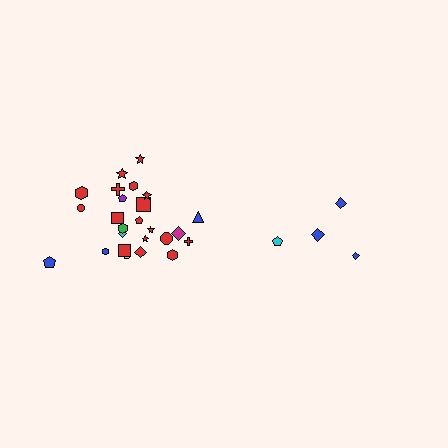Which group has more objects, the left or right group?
The left group.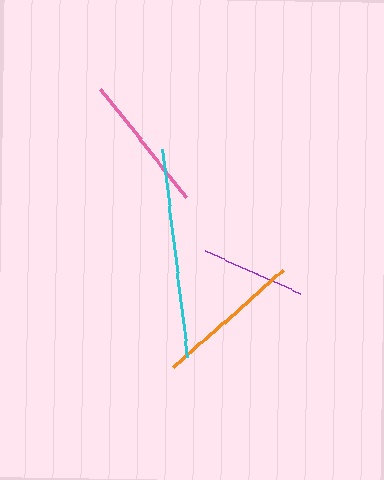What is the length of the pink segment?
The pink segment is approximately 138 pixels long.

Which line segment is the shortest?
The purple line is the shortest at approximately 104 pixels.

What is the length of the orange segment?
The orange segment is approximately 146 pixels long.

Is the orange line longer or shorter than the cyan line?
The cyan line is longer than the orange line.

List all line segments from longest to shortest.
From longest to shortest: cyan, orange, pink, purple.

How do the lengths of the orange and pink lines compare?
The orange and pink lines are approximately the same length.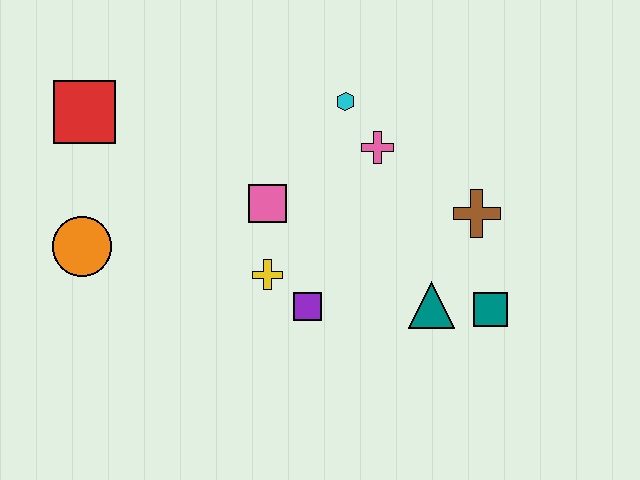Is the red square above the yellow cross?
Yes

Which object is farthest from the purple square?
The red square is farthest from the purple square.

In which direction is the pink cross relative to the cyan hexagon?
The pink cross is below the cyan hexagon.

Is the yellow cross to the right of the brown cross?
No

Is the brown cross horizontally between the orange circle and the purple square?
No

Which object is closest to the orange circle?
The red square is closest to the orange circle.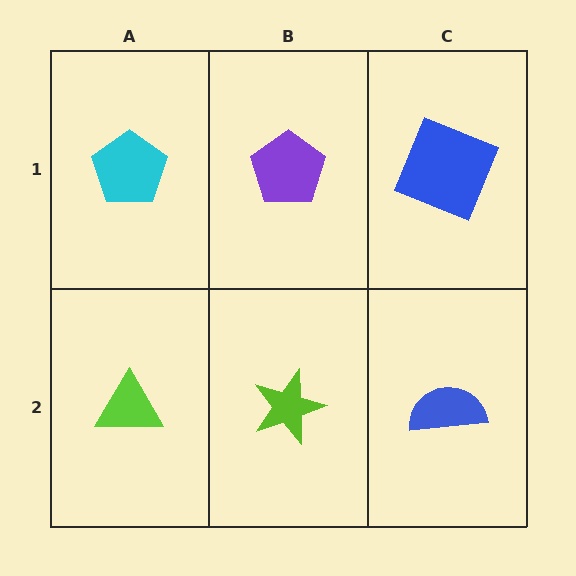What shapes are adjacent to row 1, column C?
A blue semicircle (row 2, column C), a purple pentagon (row 1, column B).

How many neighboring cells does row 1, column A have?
2.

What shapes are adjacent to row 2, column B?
A purple pentagon (row 1, column B), a lime triangle (row 2, column A), a blue semicircle (row 2, column C).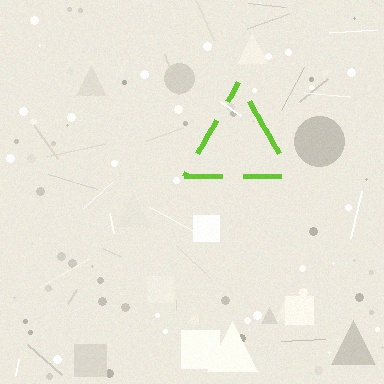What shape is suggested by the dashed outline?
The dashed outline suggests a triangle.